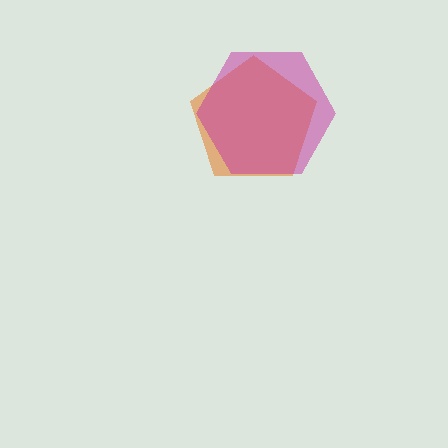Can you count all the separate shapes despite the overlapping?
Yes, there are 2 separate shapes.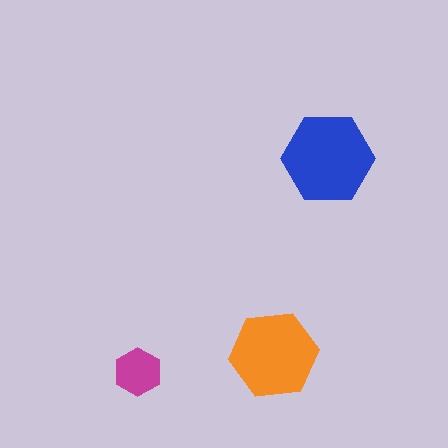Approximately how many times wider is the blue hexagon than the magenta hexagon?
About 2 times wider.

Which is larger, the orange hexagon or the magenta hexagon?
The orange one.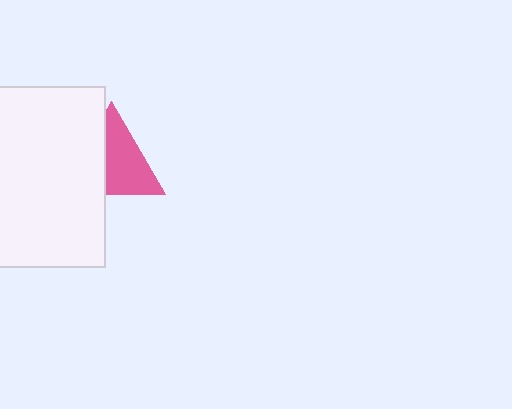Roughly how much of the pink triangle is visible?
About half of it is visible (roughly 61%).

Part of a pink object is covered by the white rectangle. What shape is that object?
It is a triangle.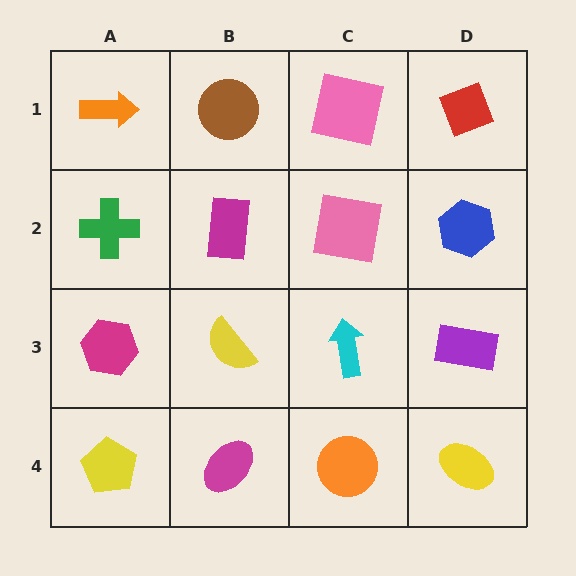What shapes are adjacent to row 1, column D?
A blue hexagon (row 2, column D), a pink square (row 1, column C).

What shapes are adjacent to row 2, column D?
A red diamond (row 1, column D), a purple rectangle (row 3, column D), a pink square (row 2, column C).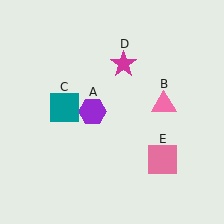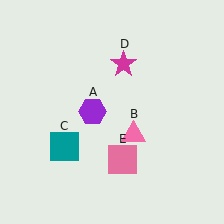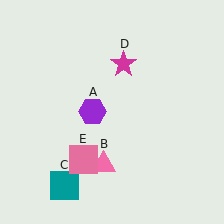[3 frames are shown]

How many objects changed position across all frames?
3 objects changed position: pink triangle (object B), teal square (object C), pink square (object E).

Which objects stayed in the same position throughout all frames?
Purple hexagon (object A) and magenta star (object D) remained stationary.